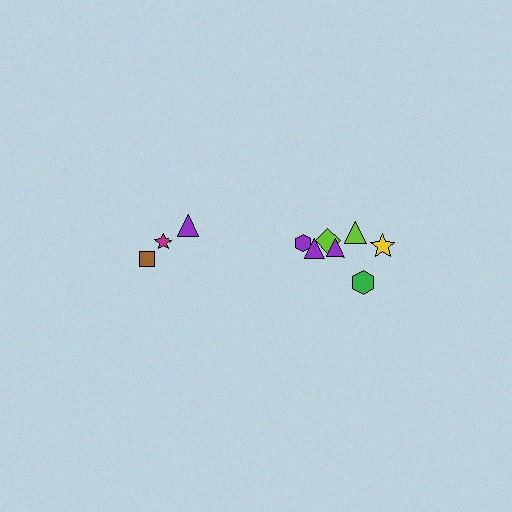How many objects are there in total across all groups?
There are 10 objects.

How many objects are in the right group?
There are 7 objects.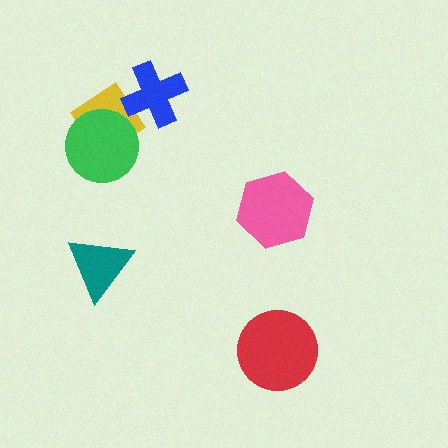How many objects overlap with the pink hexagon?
0 objects overlap with the pink hexagon.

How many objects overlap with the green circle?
1 object overlaps with the green circle.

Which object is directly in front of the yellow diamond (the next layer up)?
The green circle is directly in front of the yellow diamond.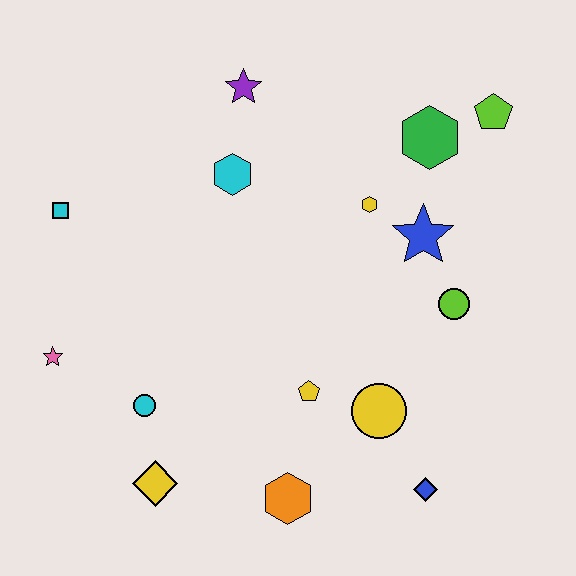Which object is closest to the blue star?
The yellow hexagon is closest to the blue star.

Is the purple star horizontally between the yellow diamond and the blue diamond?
Yes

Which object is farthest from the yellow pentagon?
The lime pentagon is farthest from the yellow pentagon.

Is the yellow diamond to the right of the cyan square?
Yes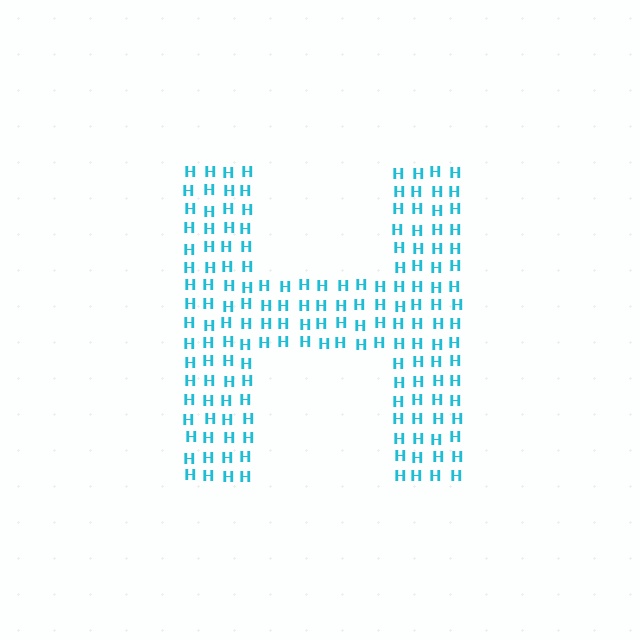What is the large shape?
The large shape is the letter H.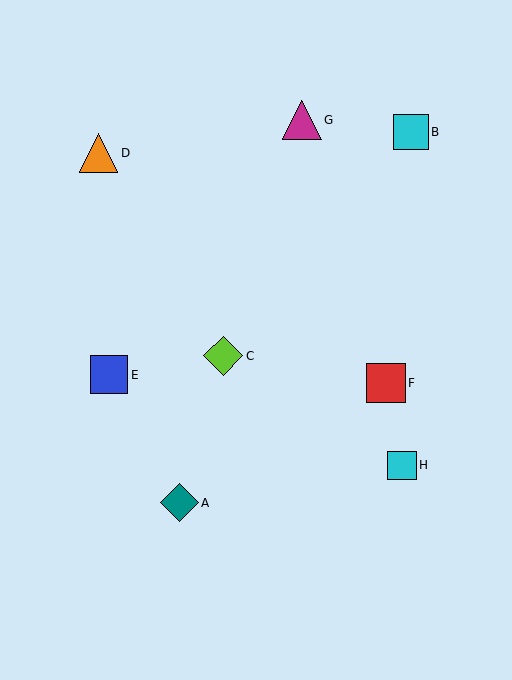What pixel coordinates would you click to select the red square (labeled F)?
Click at (386, 383) to select the red square F.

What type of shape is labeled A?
Shape A is a teal diamond.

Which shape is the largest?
The lime diamond (labeled C) is the largest.